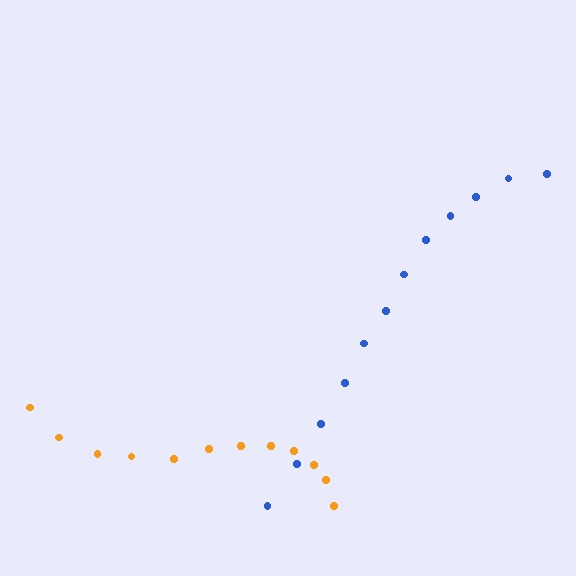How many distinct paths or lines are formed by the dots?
There are 2 distinct paths.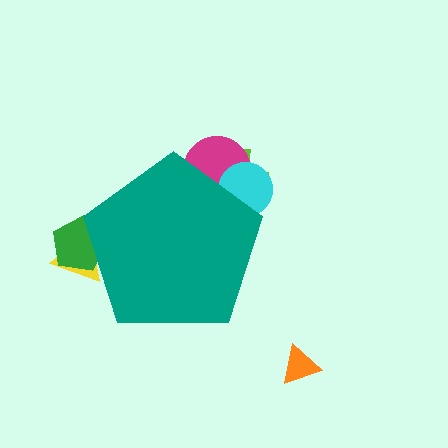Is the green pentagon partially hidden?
Yes, the green pentagon is partially hidden behind the teal pentagon.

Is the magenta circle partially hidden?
Yes, the magenta circle is partially hidden behind the teal pentagon.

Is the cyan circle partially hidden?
Yes, the cyan circle is partially hidden behind the teal pentagon.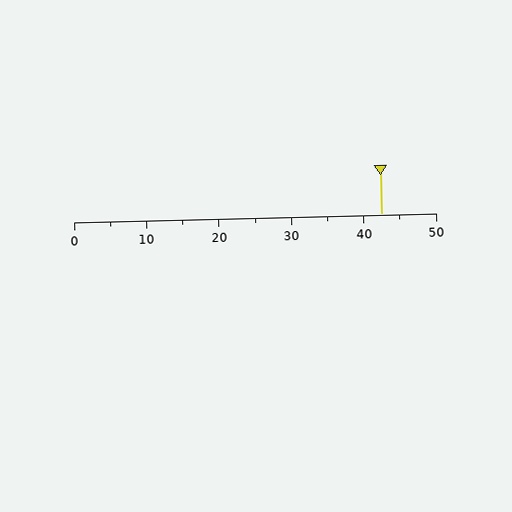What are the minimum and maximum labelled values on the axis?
The axis runs from 0 to 50.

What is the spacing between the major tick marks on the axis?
The major ticks are spaced 10 apart.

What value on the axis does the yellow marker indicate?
The marker indicates approximately 42.5.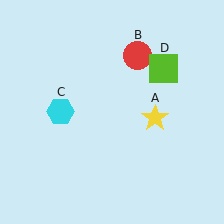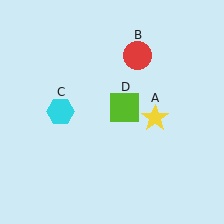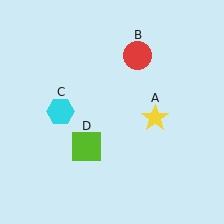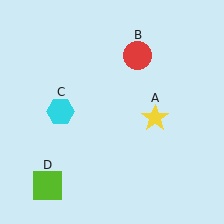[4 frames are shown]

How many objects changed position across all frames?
1 object changed position: lime square (object D).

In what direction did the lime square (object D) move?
The lime square (object D) moved down and to the left.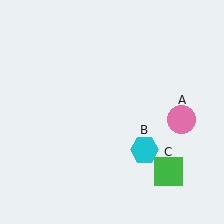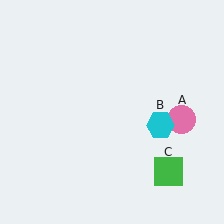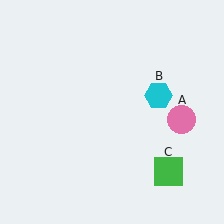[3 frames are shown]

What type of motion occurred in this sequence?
The cyan hexagon (object B) rotated counterclockwise around the center of the scene.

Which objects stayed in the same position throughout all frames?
Pink circle (object A) and green square (object C) remained stationary.